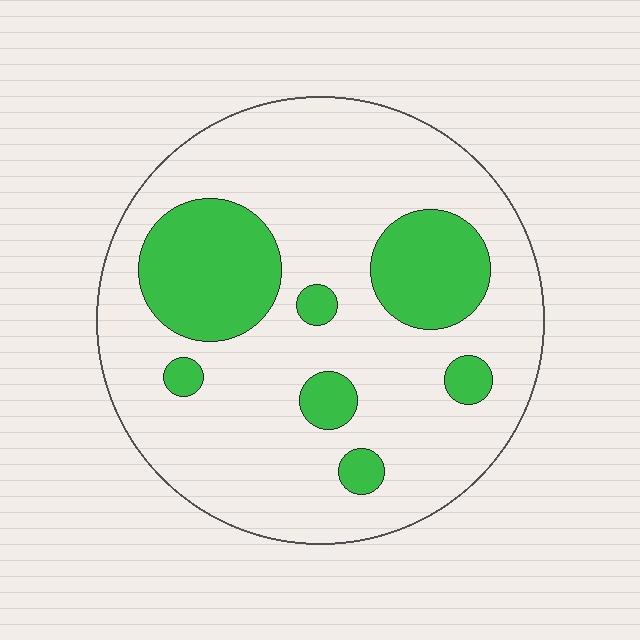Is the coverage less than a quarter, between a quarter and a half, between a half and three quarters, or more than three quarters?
Less than a quarter.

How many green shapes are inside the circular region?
7.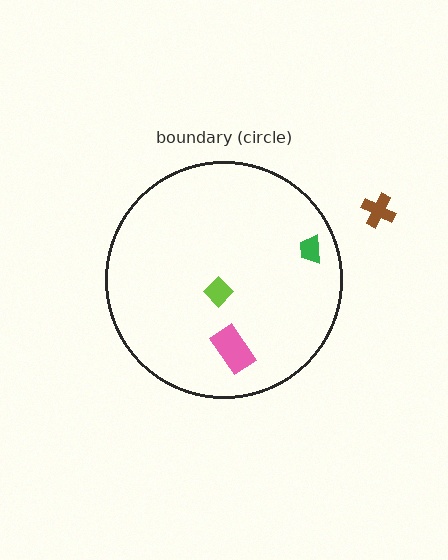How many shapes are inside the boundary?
3 inside, 1 outside.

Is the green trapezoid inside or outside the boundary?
Inside.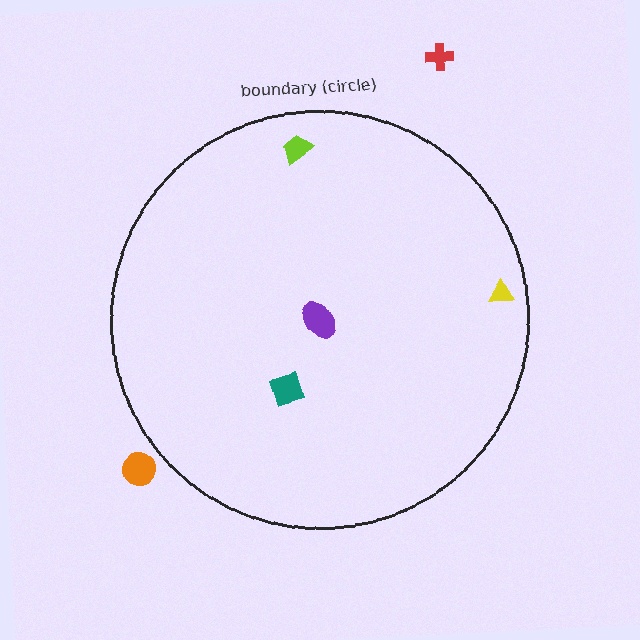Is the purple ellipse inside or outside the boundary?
Inside.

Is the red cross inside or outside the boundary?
Outside.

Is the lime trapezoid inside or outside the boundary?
Inside.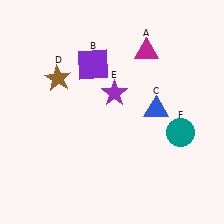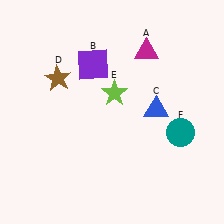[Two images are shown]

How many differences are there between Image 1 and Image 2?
There is 1 difference between the two images.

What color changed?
The star (E) changed from purple in Image 1 to lime in Image 2.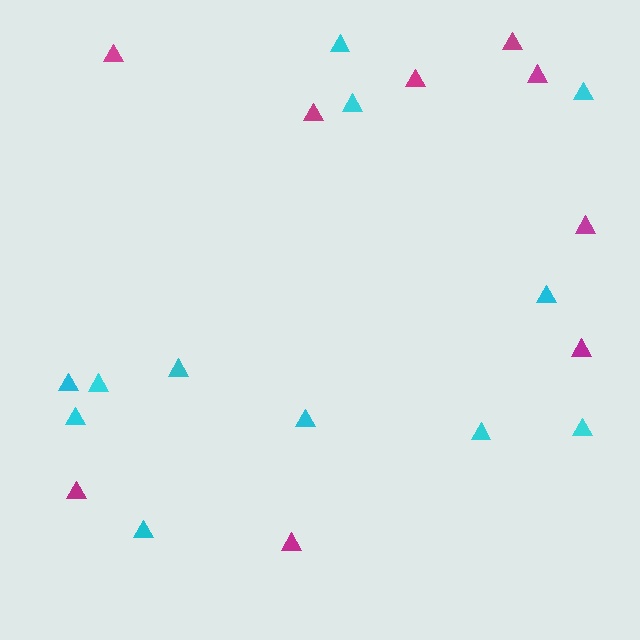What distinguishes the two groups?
There are 2 groups: one group of magenta triangles (9) and one group of cyan triangles (12).